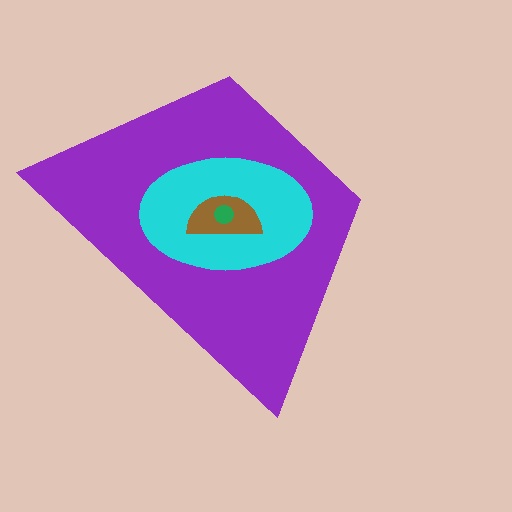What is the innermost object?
The green circle.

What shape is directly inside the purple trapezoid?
The cyan ellipse.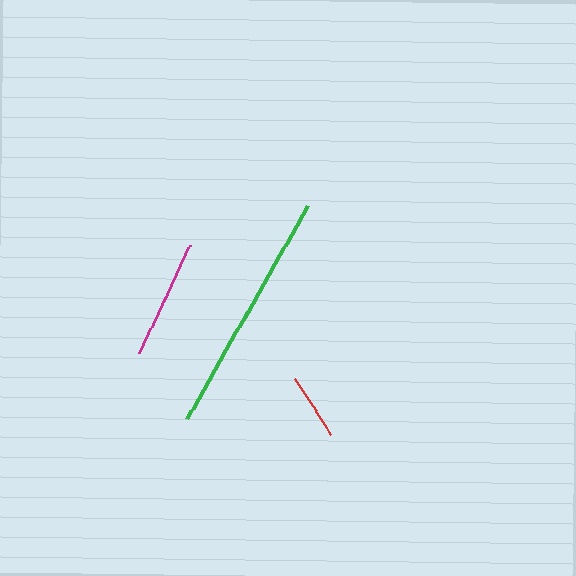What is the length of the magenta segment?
The magenta segment is approximately 119 pixels long.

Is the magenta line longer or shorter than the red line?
The magenta line is longer than the red line.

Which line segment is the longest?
The green line is the longest at approximately 243 pixels.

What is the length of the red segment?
The red segment is approximately 66 pixels long.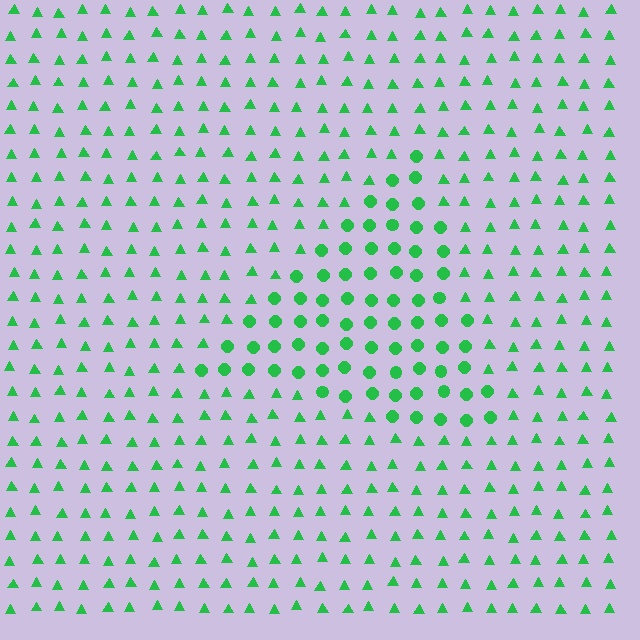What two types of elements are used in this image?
The image uses circles inside the triangle region and triangles outside it.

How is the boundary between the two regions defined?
The boundary is defined by a change in element shape: circles inside vs. triangles outside. All elements share the same color and spacing.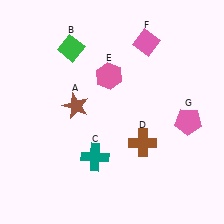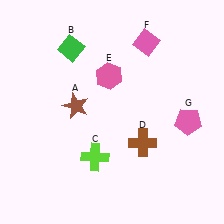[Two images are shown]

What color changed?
The cross (C) changed from teal in Image 1 to lime in Image 2.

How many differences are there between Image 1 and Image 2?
There is 1 difference between the two images.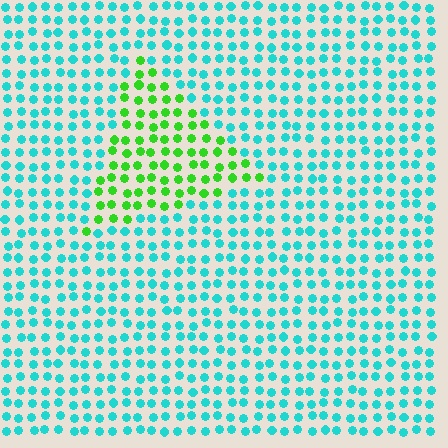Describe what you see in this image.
The image is filled with small cyan elements in a uniform arrangement. A triangle-shaped region is visible where the elements are tinted to a slightly different hue, forming a subtle color boundary.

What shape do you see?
I see a triangle.